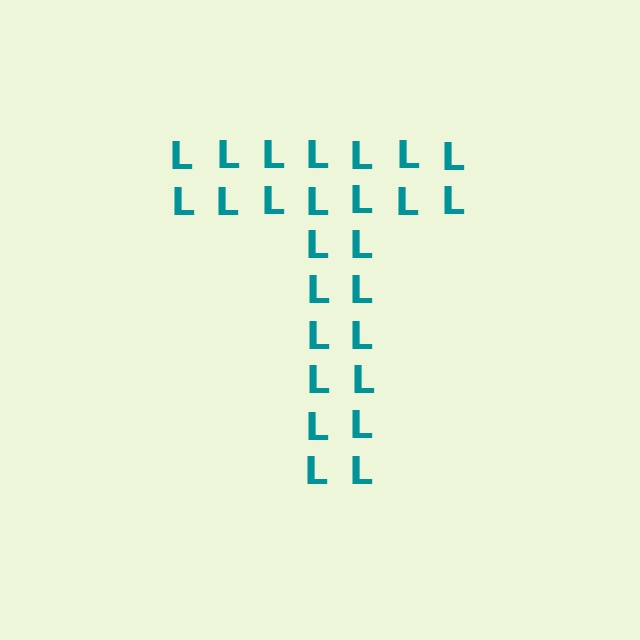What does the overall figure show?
The overall figure shows the letter T.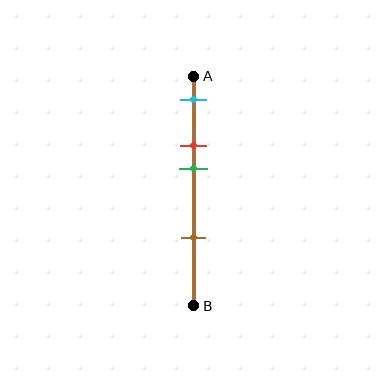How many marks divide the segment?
There are 4 marks dividing the segment.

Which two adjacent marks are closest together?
The red and green marks are the closest adjacent pair.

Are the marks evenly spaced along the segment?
No, the marks are not evenly spaced.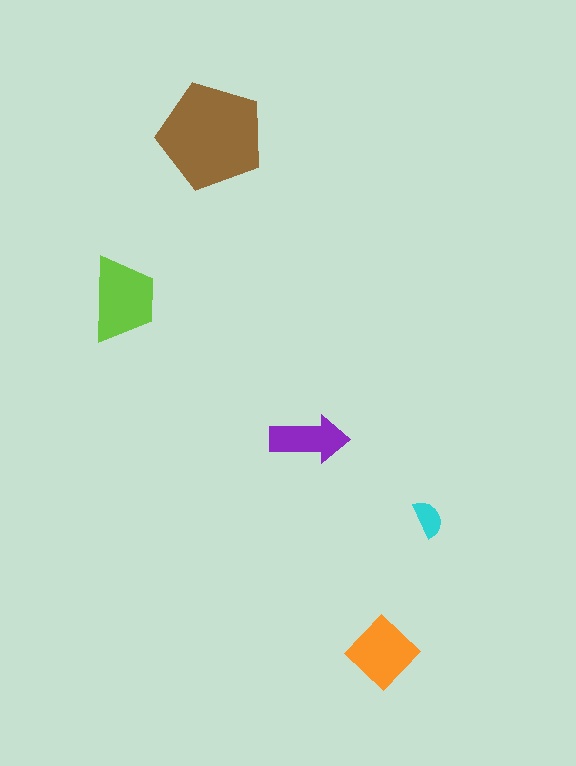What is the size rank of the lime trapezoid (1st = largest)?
2nd.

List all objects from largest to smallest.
The brown pentagon, the lime trapezoid, the orange diamond, the purple arrow, the cyan semicircle.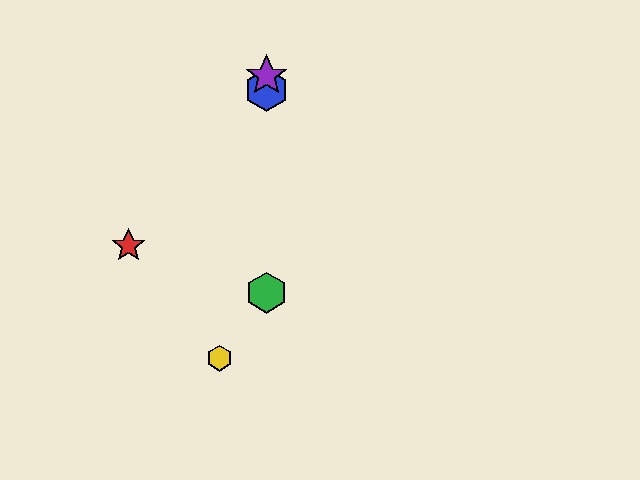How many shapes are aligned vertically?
3 shapes (the blue hexagon, the green hexagon, the purple star) are aligned vertically.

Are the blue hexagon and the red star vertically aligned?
No, the blue hexagon is at x≈266 and the red star is at x≈129.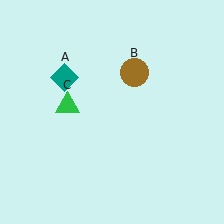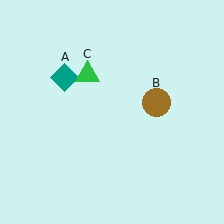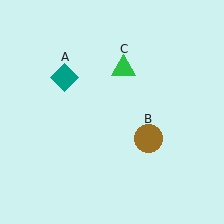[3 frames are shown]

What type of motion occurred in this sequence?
The brown circle (object B), green triangle (object C) rotated clockwise around the center of the scene.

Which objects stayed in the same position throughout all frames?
Teal diamond (object A) remained stationary.